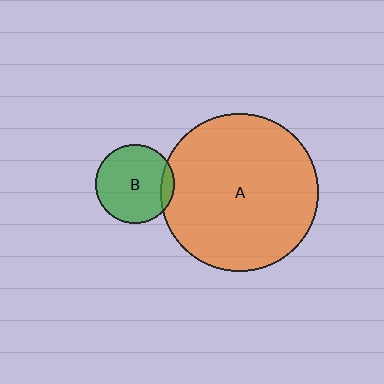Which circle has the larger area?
Circle A (orange).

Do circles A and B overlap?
Yes.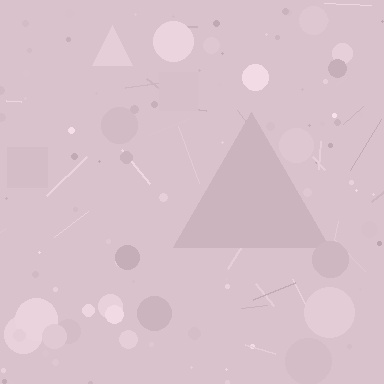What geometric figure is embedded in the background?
A triangle is embedded in the background.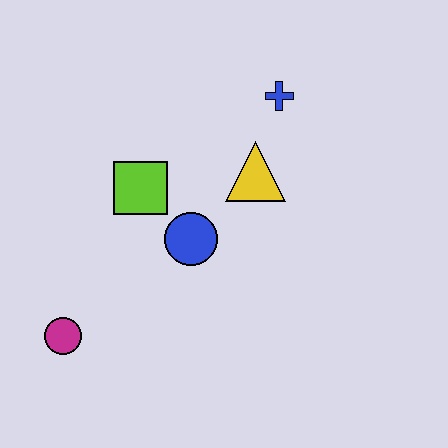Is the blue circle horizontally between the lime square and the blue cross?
Yes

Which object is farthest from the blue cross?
The magenta circle is farthest from the blue cross.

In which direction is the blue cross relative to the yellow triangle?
The blue cross is above the yellow triangle.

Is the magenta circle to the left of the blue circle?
Yes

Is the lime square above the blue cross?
No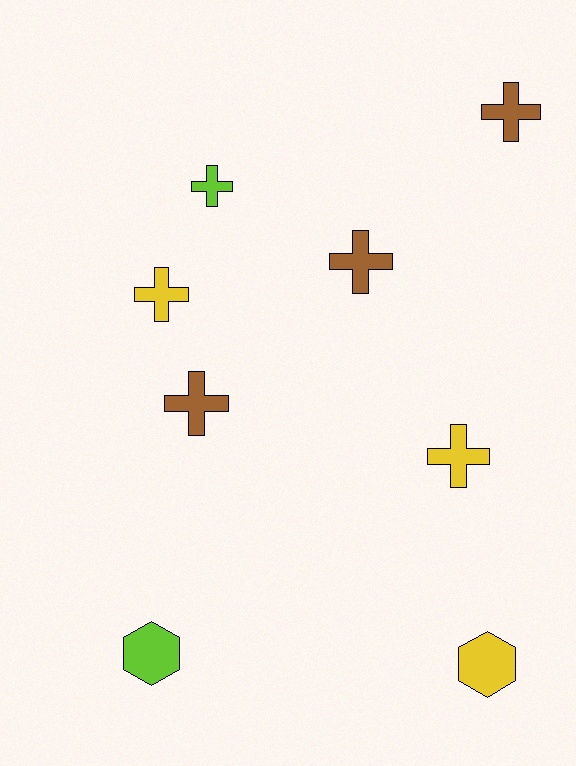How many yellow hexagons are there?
There is 1 yellow hexagon.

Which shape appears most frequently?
Cross, with 6 objects.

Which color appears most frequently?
Yellow, with 3 objects.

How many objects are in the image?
There are 8 objects.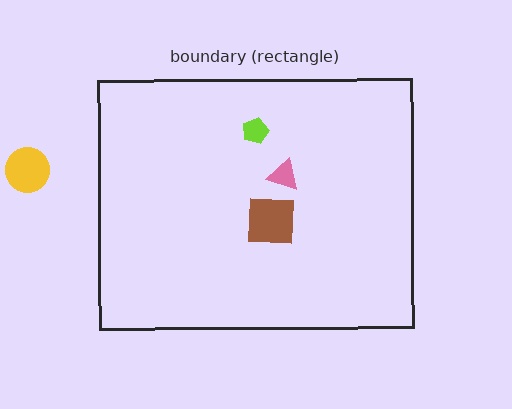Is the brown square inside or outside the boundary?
Inside.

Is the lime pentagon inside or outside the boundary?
Inside.